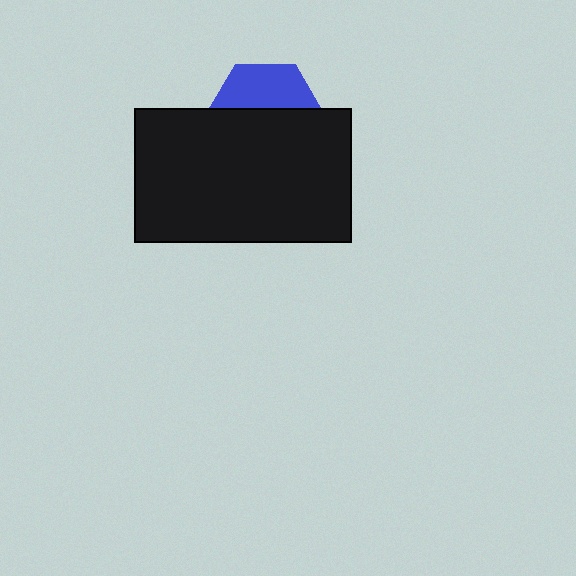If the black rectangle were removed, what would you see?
You would see the complete blue hexagon.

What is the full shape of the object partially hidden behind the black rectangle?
The partially hidden object is a blue hexagon.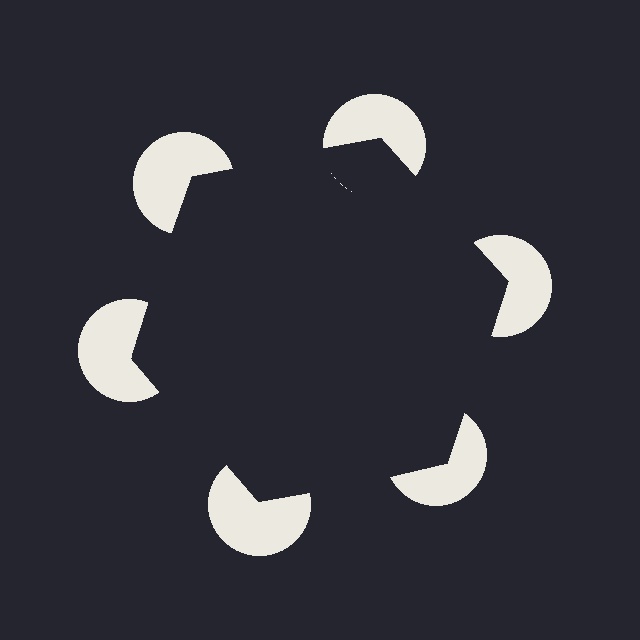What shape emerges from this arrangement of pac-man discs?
An illusory hexagon — its edges are inferred from the aligned wedge cuts in the pac-man discs, not physically drawn.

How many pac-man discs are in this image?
There are 6 — one at each vertex of the illusory hexagon.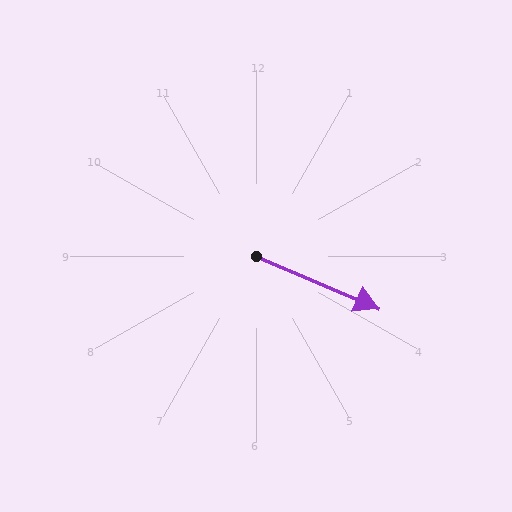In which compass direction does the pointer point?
Southeast.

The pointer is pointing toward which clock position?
Roughly 4 o'clock.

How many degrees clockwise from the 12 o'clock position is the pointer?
Approximately 113 degrees.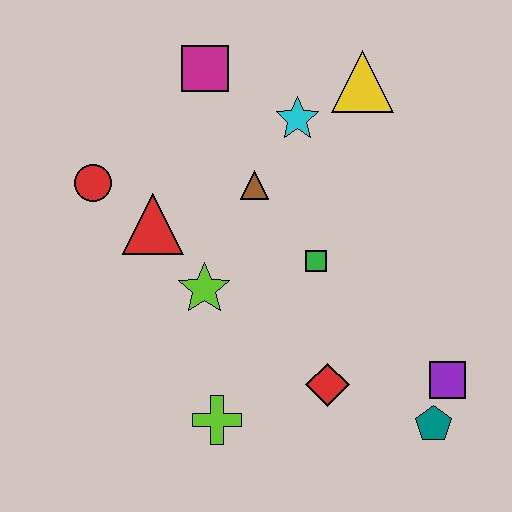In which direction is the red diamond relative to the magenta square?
The red diamond is below the magenta square.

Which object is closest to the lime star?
The red triangle is closest to the lime star.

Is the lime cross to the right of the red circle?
Yes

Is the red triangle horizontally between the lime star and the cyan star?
No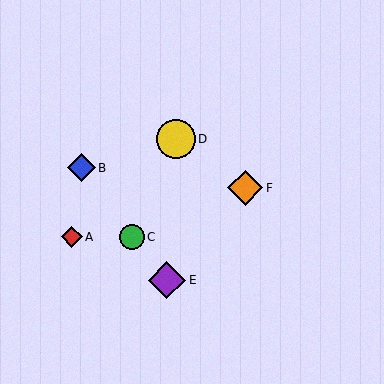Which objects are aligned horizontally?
Objects A, C are aligned horizontally.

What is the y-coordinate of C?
Object C is at y≈237.